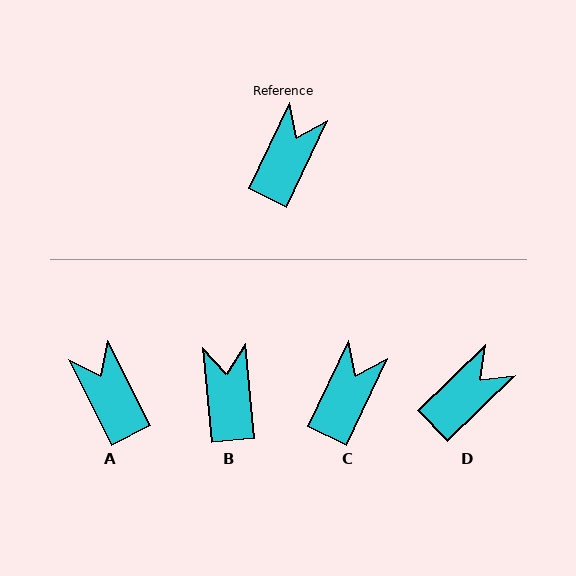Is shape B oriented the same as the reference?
No, it is off by about 31 degrees.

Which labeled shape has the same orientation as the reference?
C.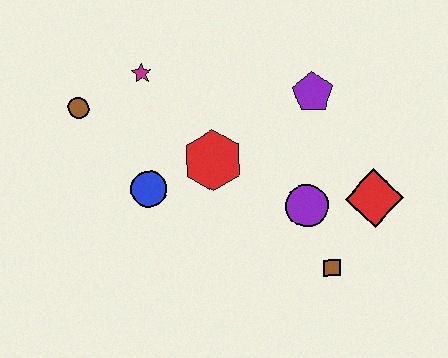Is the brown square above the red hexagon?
No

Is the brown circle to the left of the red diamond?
Yes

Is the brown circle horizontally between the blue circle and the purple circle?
No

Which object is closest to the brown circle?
The magenta star is closest to the brown circle.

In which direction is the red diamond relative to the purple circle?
The red diamond is to the right of the purple circle.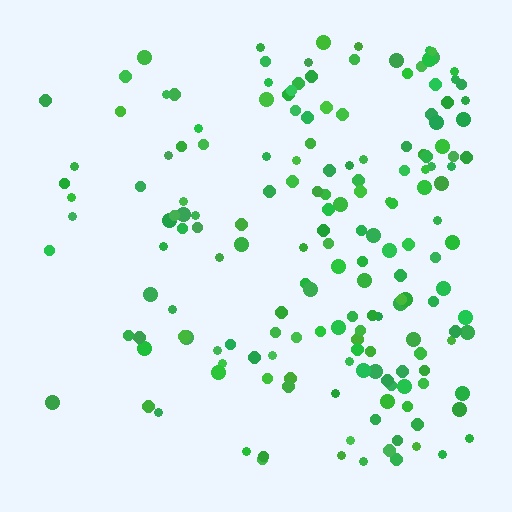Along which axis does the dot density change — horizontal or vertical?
Horizontal.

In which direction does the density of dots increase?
From left to right, with the right side densest.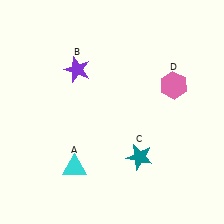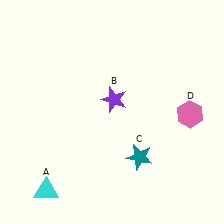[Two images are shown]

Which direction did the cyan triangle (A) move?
The cyan triangle (A) moved left.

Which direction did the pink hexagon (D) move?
The pink hexagon (D) moved down.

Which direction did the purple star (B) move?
The purple star (B) moved right.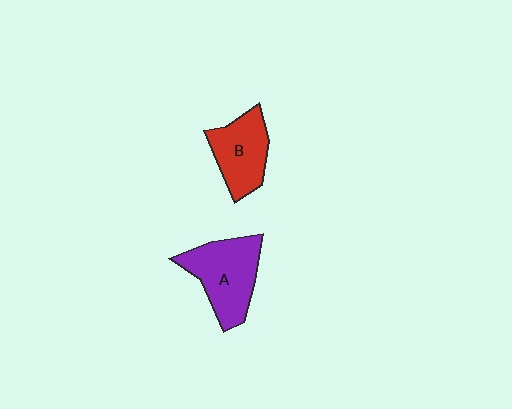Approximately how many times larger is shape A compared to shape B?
Approximately 1.3 times.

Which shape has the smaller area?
Shape B (red).